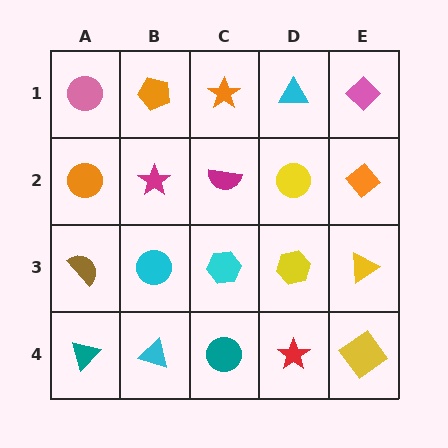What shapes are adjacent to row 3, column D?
A yellow circle (row 2, column D), a red star (row 4, column D), a cyan hexagon (row 3, column C), a yellow triangle (row 3, column E).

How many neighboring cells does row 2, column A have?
3.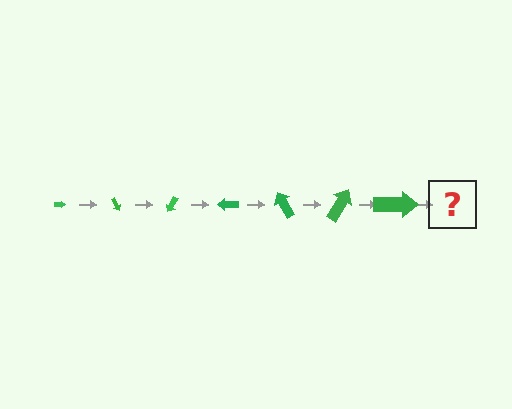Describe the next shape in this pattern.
It should be an arrow, larger than the previous one and rotated 420 degrees from the start.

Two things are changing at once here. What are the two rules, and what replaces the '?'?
The two rules are that the arrow grows larger each step and it rotates 60 degrees each step. The '?' should be an arrow, larger than the previous one and rotated 420 degrees from the start.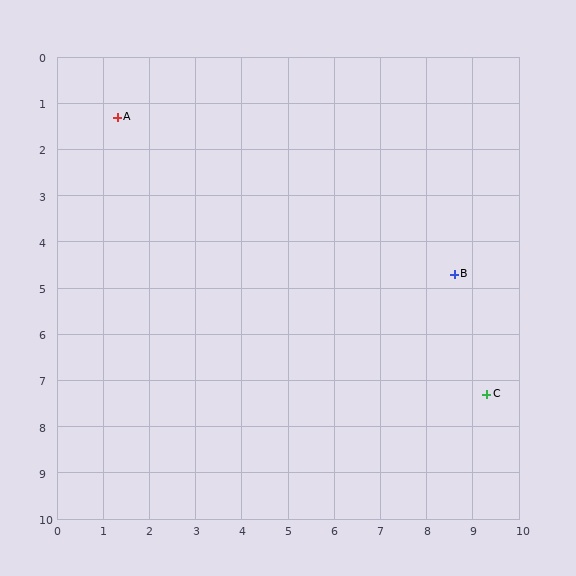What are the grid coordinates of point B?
Point B is at approximately (8.6, 4.7).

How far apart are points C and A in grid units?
Points C and A are about 10.0 grid units apart.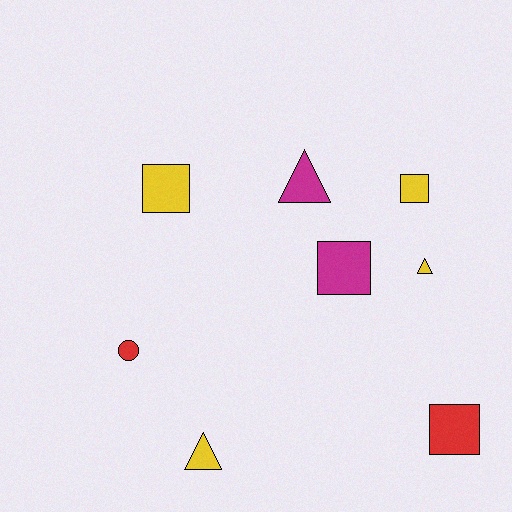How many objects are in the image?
There are 8 objects.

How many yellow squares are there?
There are 2 yellow squares.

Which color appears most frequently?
Yellow, with 4 objects.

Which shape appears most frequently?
Square, with 4 objects.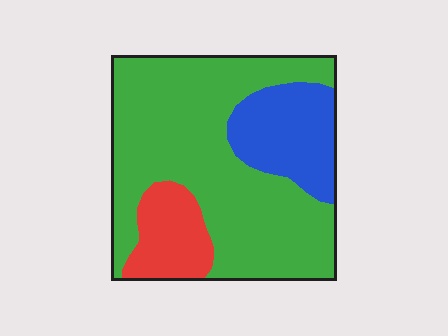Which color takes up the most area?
Green, at roughly 65%.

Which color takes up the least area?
Red, at roughly 15%.